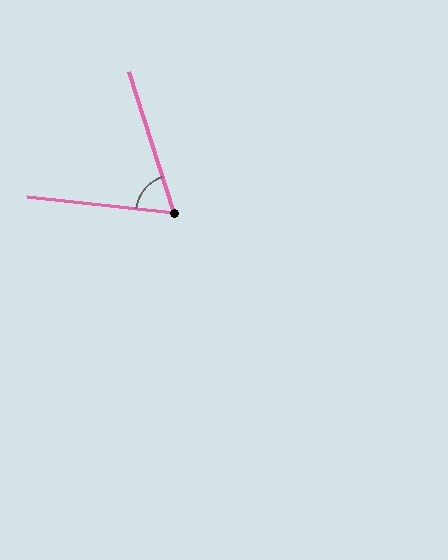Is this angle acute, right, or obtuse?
It is acute.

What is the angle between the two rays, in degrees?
Approximately 66 degrees.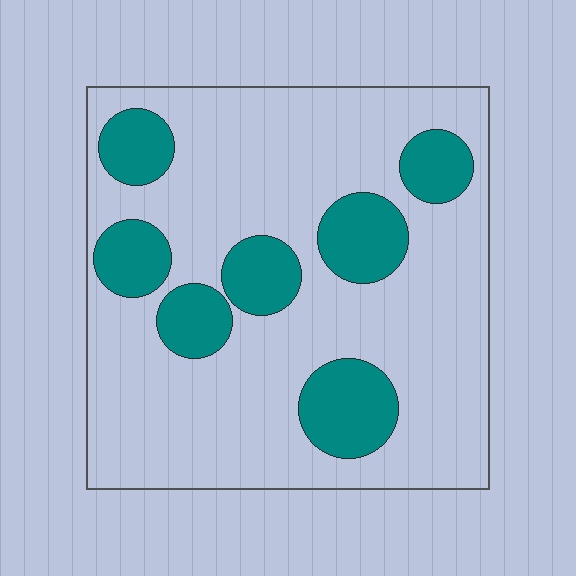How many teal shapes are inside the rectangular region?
7.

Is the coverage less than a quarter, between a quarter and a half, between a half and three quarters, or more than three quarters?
Less than a quarter.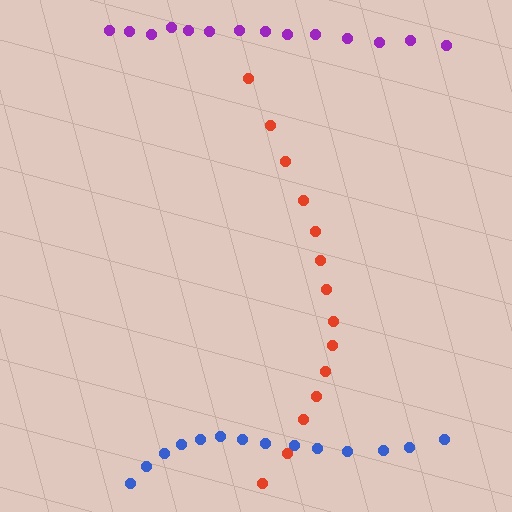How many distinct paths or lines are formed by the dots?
There are 3 distinct paths.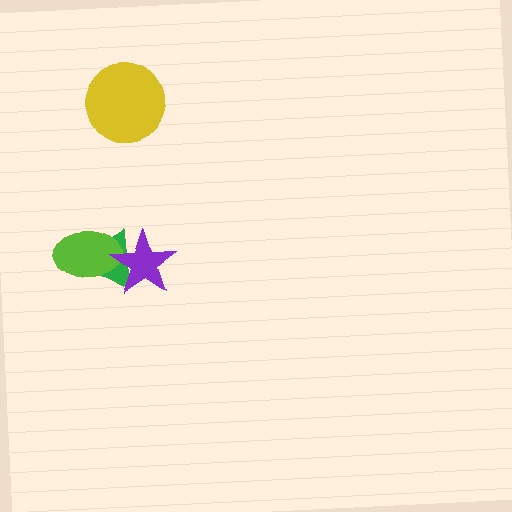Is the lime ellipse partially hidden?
Yes, it is partially covered by another shape.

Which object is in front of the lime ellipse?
The purple star is in front of the lime ellipse.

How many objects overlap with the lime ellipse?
2 objects overlap with the lime ellipse.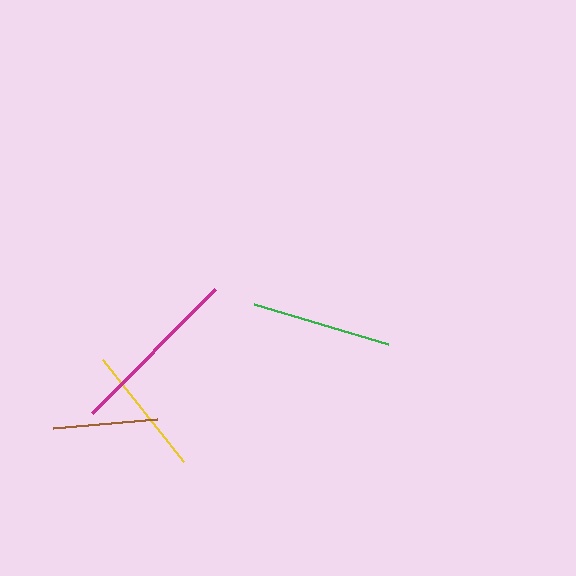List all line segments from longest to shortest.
From longest to shortest: magenta, green, yellow, brown.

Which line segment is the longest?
The magenta line is the longest at approximately 175 pixels.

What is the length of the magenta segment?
The magenta segment is approximately 175 pixels long.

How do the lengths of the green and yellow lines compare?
The green and yellow lines are approximately the same length.